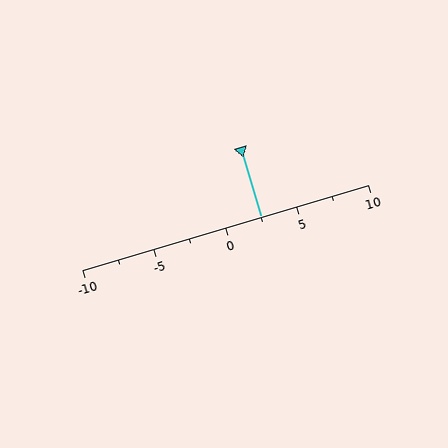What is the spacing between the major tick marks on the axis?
The major ticks are spaced 5 apart.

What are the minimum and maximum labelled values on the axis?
The axis runs from -10 to 10.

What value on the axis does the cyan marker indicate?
The marker indicates approximately 2.5.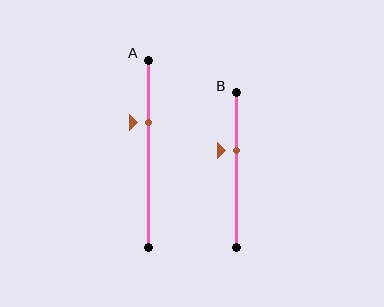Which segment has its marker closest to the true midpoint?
Segment B has its marker closest to the true midpoint.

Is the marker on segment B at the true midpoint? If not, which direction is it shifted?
No, the marker on segment B is shifted upward by about 13% of the segment length.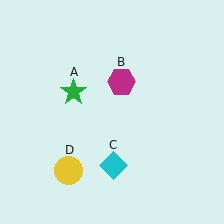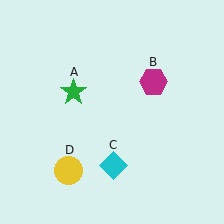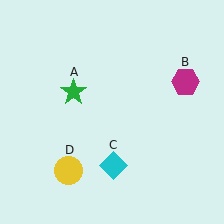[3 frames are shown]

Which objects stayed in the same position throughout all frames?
Green star (object A) and cyan diamond (object C) and yellow circle (object D) remained stationary.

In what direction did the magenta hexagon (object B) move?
The magenta hexagon (object B) moved right.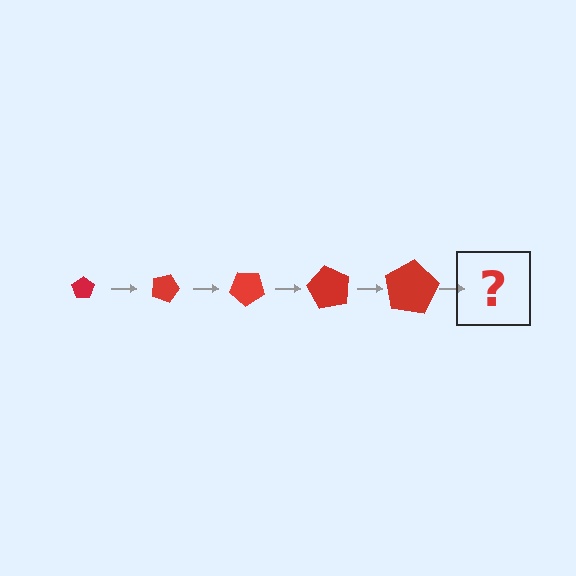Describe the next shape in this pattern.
It should be a pentagon, larger than the previous one and rotated 100 degrees from the start.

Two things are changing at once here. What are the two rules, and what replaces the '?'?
The two rules are that the pentagon grows larger each step and it rotates 20 degrees each step. The '?' should be a pentagon, larger than the previous one and rotated 100 degrees from the start.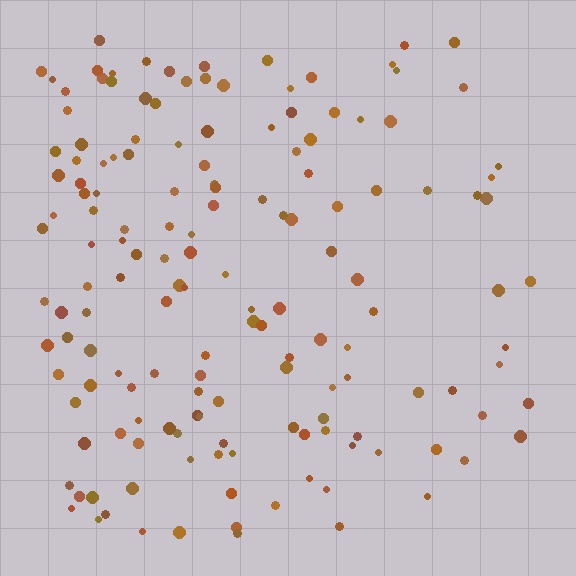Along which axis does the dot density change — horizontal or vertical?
Horizontal.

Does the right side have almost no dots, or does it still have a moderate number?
Still a moderate number, just noticeably fewer than the left.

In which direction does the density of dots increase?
From right to left, with the left side densest.